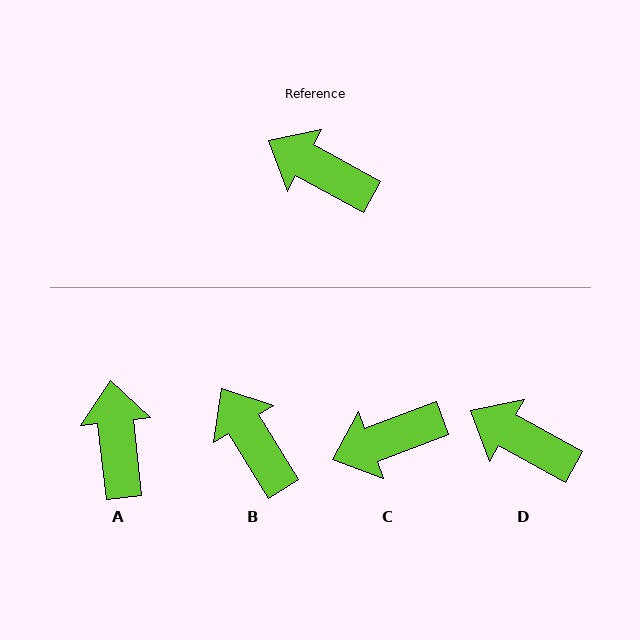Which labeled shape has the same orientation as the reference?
D.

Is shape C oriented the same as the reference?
No, it is off by about 50 degrees.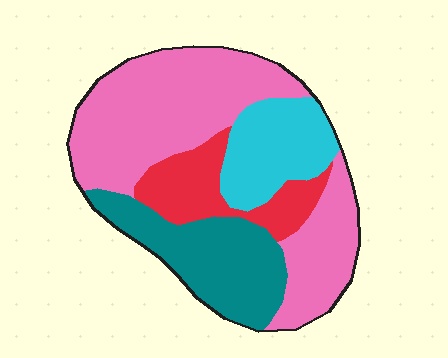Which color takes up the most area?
Pink, at roughly 50%.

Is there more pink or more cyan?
Pink.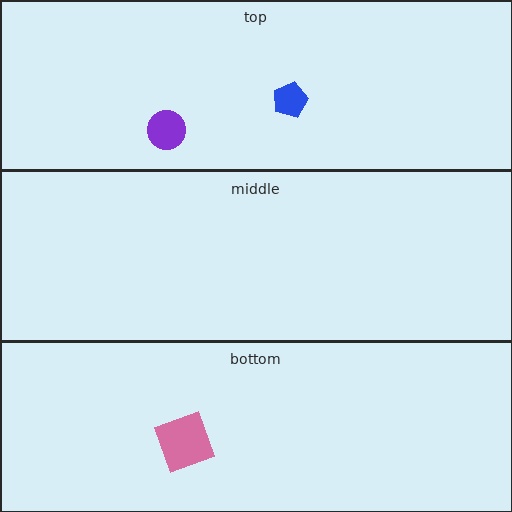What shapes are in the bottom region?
The pink square.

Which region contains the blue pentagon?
The top region.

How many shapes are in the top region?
2.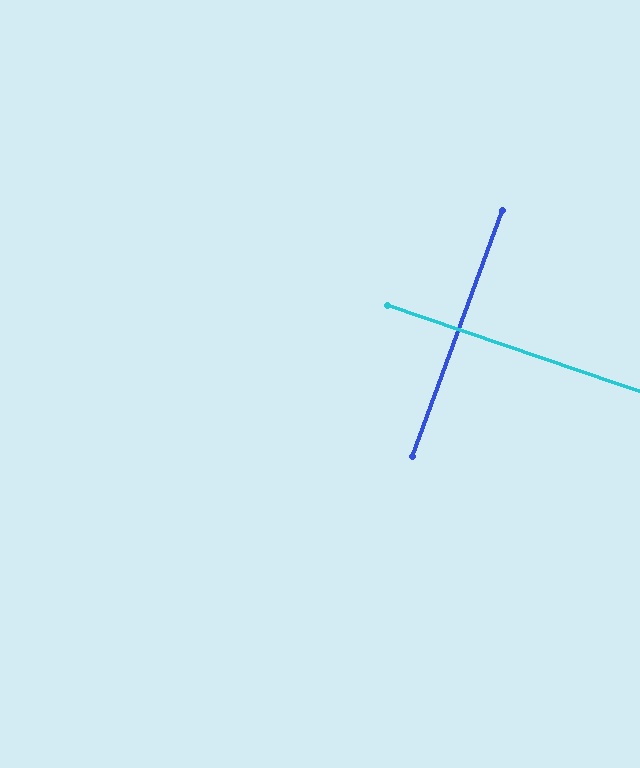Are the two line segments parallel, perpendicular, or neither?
Perpendicular — they meet at approximately 89°.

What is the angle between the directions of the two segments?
Approximately 89 degrees.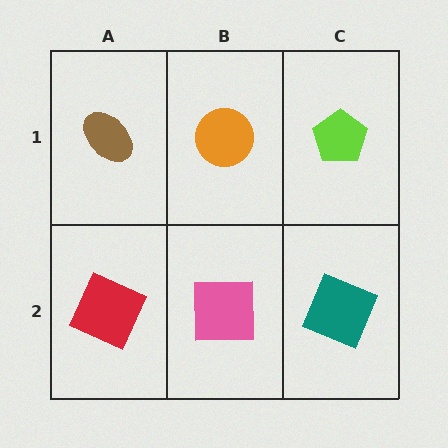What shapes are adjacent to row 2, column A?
A brown ellipse (row 1, column A), a pink square (row 2, column B).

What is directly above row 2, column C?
A lime pentagon.